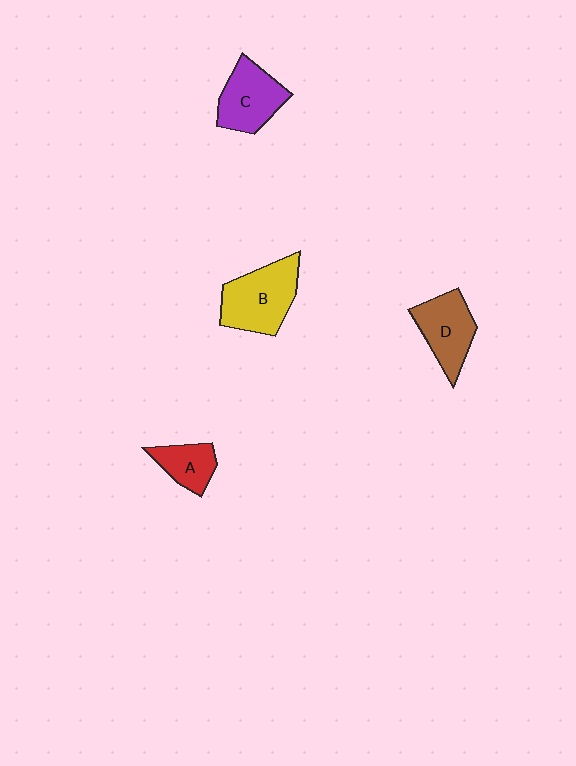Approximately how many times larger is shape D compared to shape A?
Approximately 1.5 times.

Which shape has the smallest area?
Shape A (red).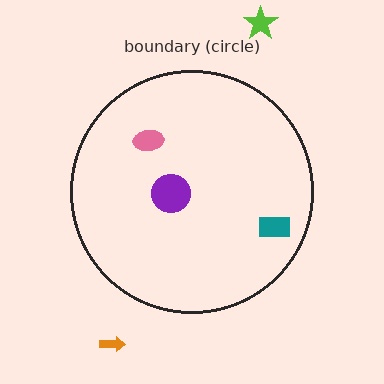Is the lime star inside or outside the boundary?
Outside.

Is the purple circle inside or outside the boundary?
Inside.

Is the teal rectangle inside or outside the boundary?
Inside.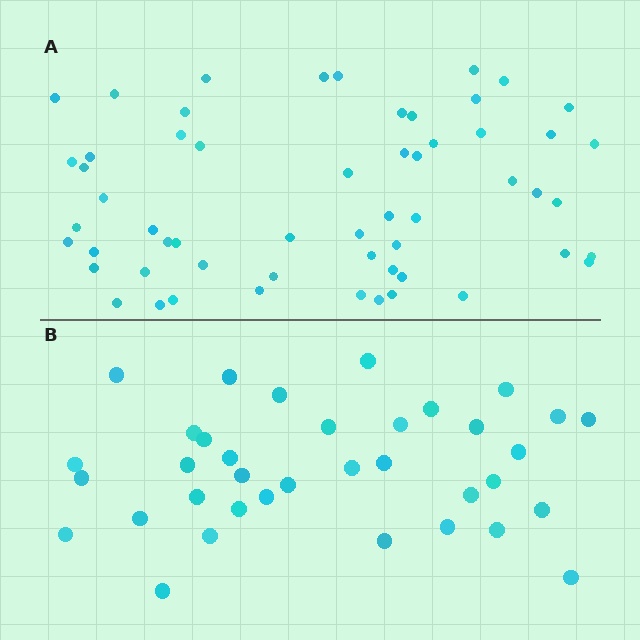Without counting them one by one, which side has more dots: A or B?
Region A (the top region) has more dots.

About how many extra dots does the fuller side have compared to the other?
Region A has approximately 20 more dots than region B.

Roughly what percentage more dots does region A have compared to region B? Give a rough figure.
About 60% more.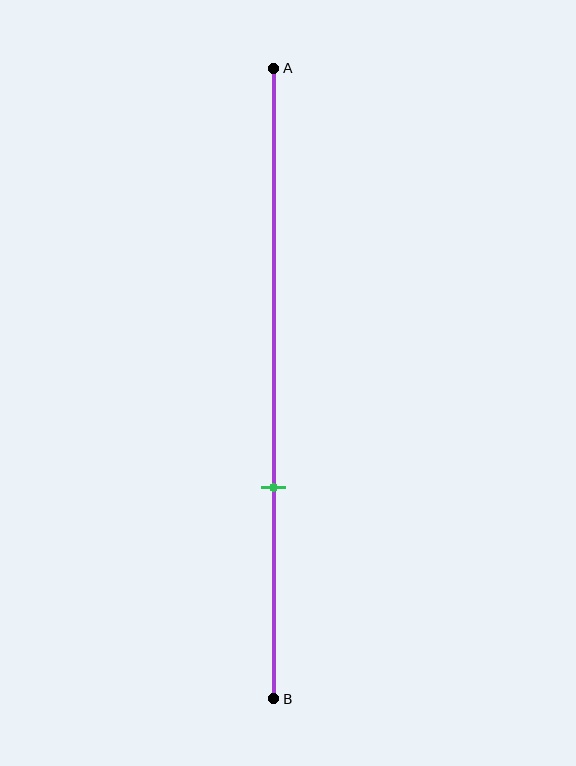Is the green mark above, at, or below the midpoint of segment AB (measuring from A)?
The green mark is below the midpoint of segment AB.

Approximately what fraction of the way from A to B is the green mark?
The green mark is approximately 65% of the way from A to B.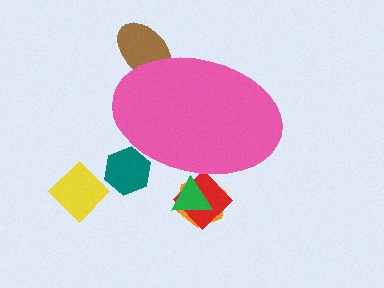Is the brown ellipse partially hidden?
Yes, the brown ellipse is partially hidden behind the pink ellipse.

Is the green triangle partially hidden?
Yes, the green triangle is partially hidden behind the pink ellipse.